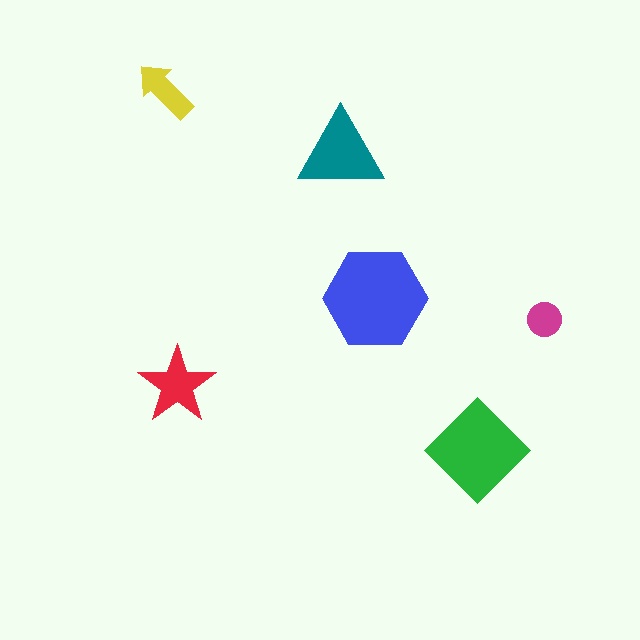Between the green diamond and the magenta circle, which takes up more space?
The green diamond.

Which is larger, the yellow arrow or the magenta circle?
The yellow arrow.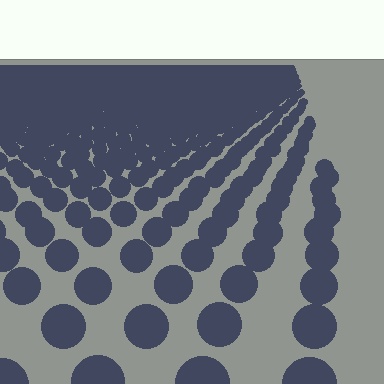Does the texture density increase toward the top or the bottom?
Density increases toward the top.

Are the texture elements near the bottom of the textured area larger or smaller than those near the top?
Larger. Near the bottom, elements are closer to the viewer and appear at a bigger on-screen size.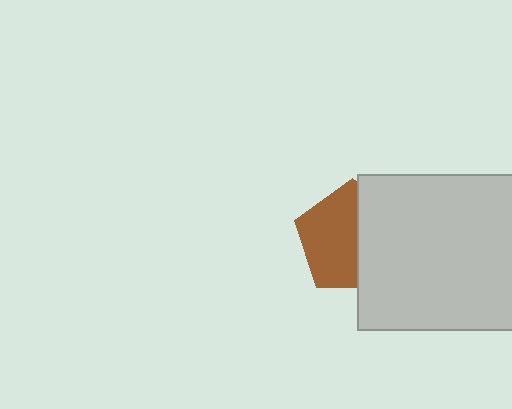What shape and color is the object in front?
The object in front is a light gray square.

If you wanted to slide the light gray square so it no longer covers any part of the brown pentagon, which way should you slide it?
Slide it right — that is the most direct way to separate the two shapes.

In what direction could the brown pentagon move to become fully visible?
The brown pentagon could move left. That would shift it out from behind the light gray square entirely.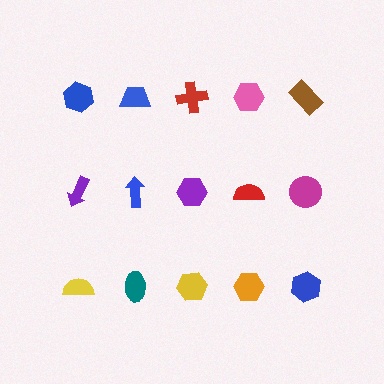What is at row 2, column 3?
A purple hexagon.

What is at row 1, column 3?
A red cross.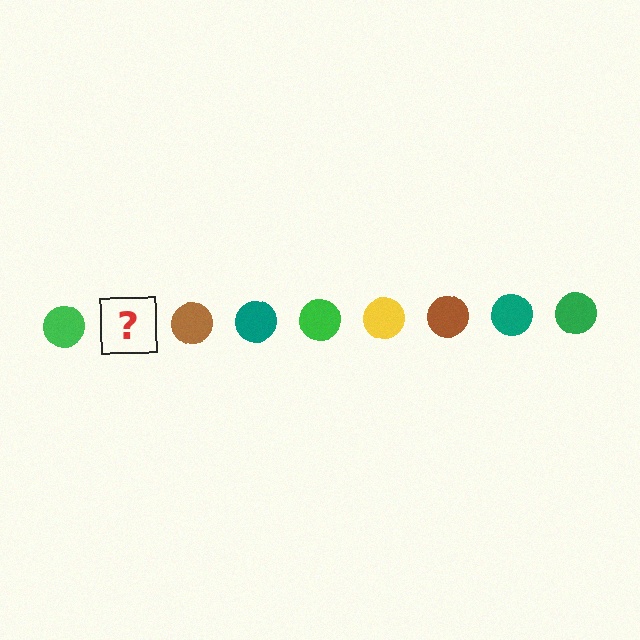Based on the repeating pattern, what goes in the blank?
The blank should be a yellow circle.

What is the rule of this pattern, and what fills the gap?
The rule is that the pattern cycles through green, yellow, brown, teal circles. The gap should be filled with a yellow circle.